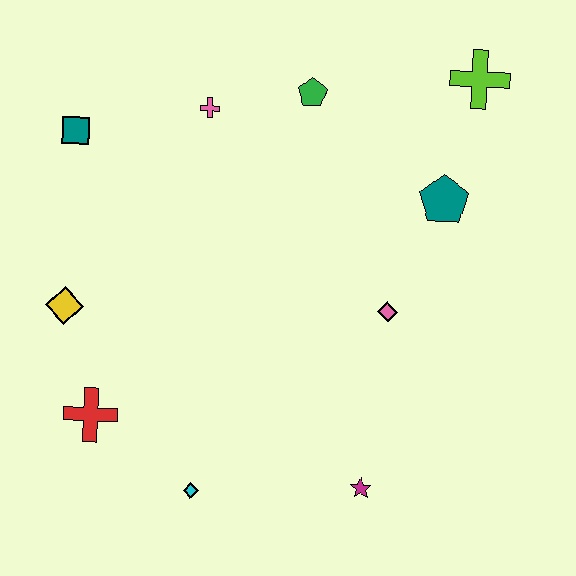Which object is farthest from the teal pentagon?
The red cross is farthest from the teal pentagon.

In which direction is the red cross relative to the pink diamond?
The red cross is to the left of the pink diamond.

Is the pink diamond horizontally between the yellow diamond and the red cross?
No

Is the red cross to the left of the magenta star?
Yes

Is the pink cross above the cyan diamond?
Yes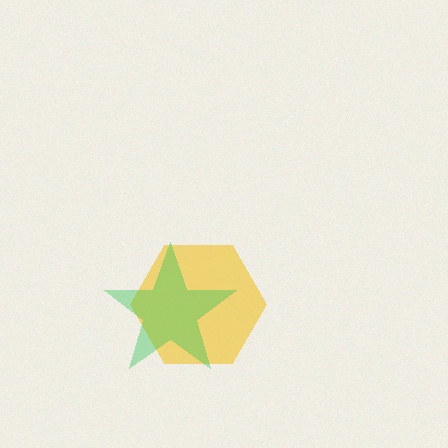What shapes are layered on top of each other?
The layered shapes are: a yellow hexagon, a green star.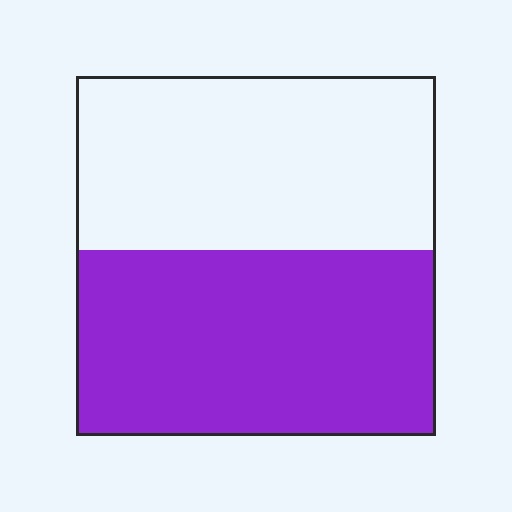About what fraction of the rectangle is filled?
About one half (1/2).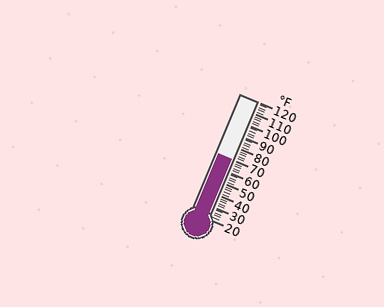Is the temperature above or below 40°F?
The temperature is above 40°F.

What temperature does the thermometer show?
The thermometer shows approximately 70°F.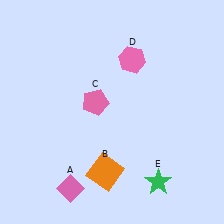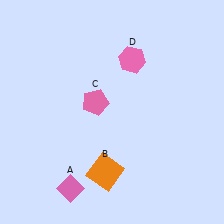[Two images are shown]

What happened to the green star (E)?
The green star (E) was removed in Image 2. It was in the bottom-right area of Image 1.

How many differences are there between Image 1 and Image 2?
There is 1 difference between the two images.